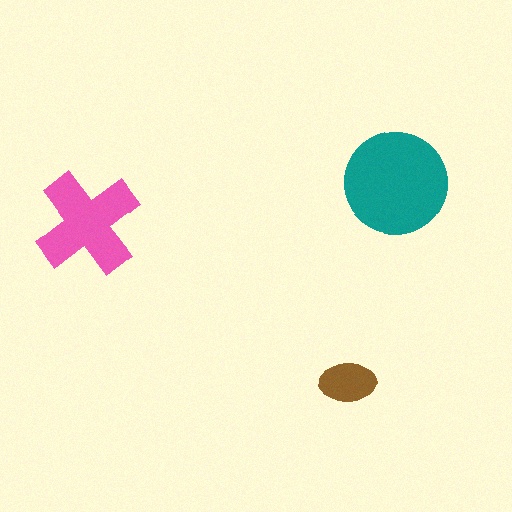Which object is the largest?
The teal circle.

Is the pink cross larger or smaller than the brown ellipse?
Larger.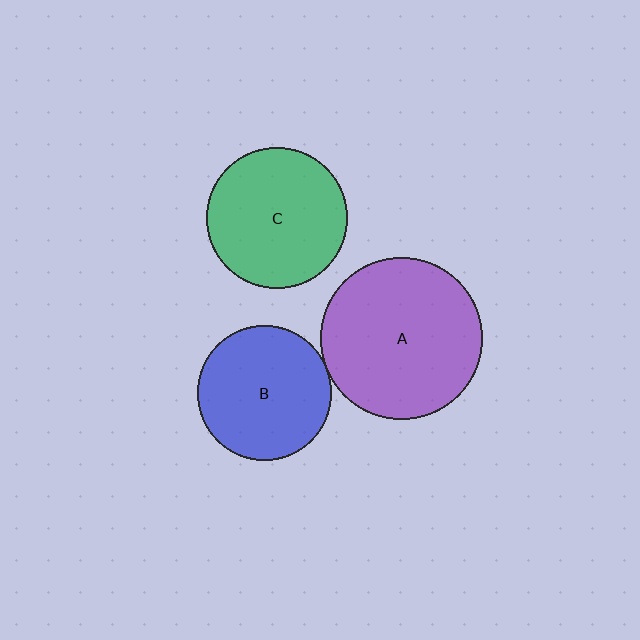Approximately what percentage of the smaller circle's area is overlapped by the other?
Approximately 5%.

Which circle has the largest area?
Circle A (purple).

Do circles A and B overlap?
Yes.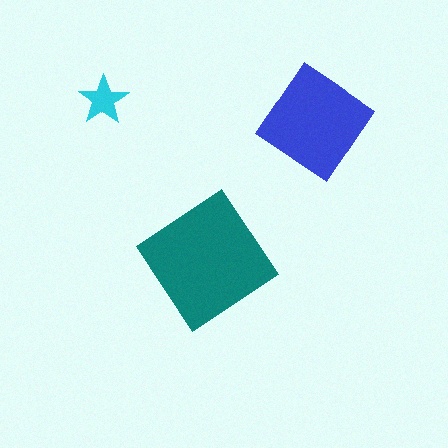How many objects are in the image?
There are 3 objects in the image.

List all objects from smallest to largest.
The cyan star, the blue diamond, the teal diamond.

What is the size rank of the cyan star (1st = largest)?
3rd.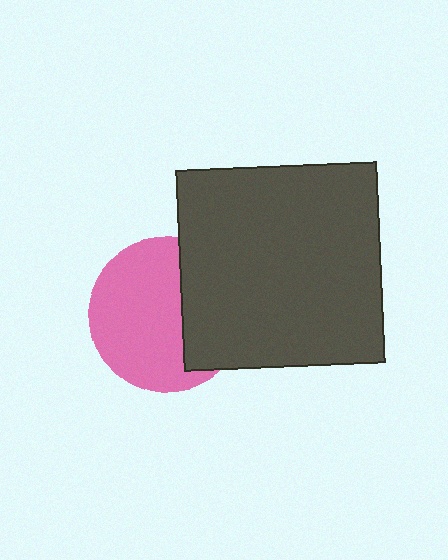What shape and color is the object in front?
The object in front is a dark gray square.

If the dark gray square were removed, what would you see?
You would see the complete pink circle.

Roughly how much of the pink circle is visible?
About half of it is visible (roughly 64%).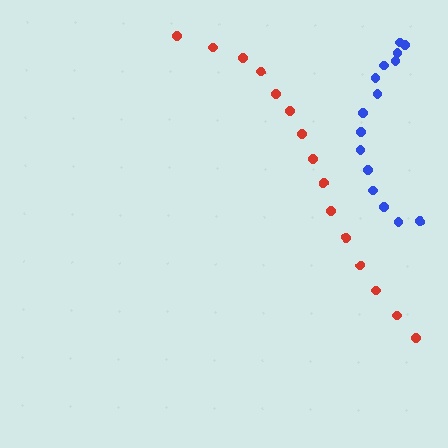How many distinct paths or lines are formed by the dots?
There are 2 distinct paths.